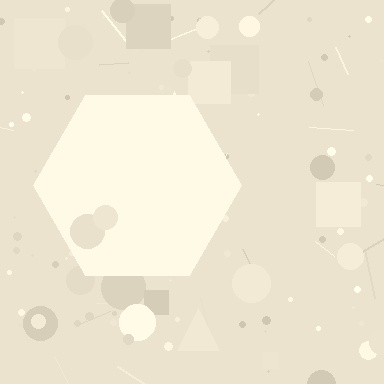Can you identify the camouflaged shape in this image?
The camouflaged shape is a hexagon.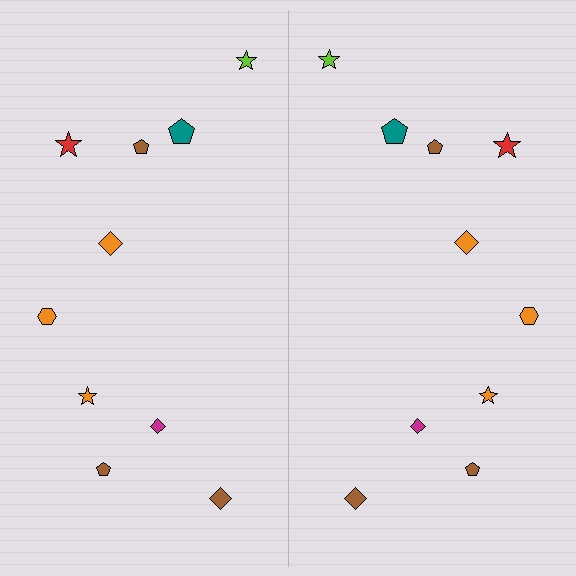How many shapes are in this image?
There are 20 shapes in this image.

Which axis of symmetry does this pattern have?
The pattern has a vertical axis of symmetry running through the center of the image.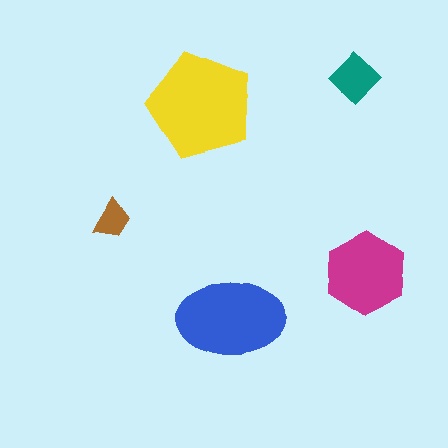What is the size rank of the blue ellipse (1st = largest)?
2nd.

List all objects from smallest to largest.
The brown trapezoid, the teal diamond, the magenta hexagon, the blue ellipse, the yellow pentagon.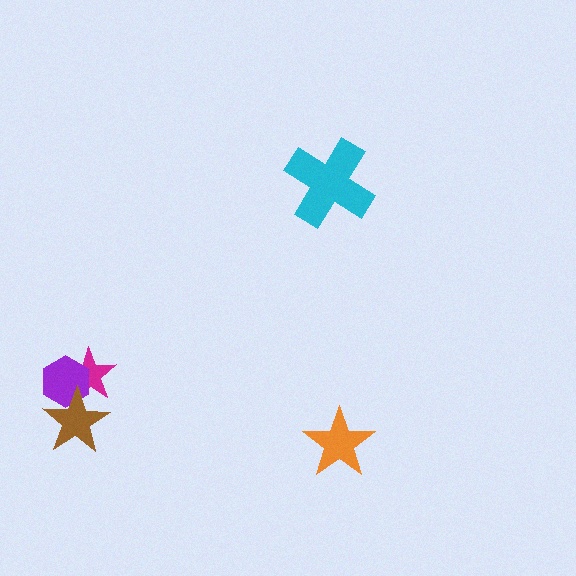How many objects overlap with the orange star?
0 objects overlap with the orange star.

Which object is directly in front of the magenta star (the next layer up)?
The purple hexagon is directly in front of the magenta star.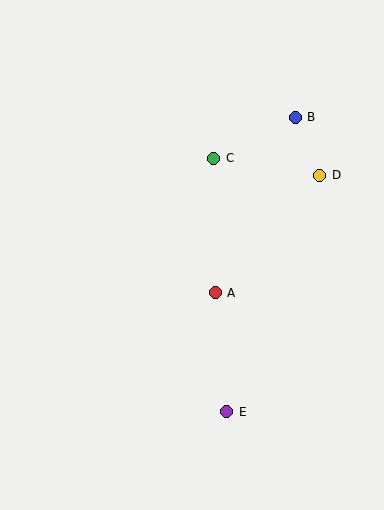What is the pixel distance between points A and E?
The distance between A and E is 120 pixels.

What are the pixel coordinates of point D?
Point D is at (320, 175).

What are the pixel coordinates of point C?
Point C is at (214, 158).